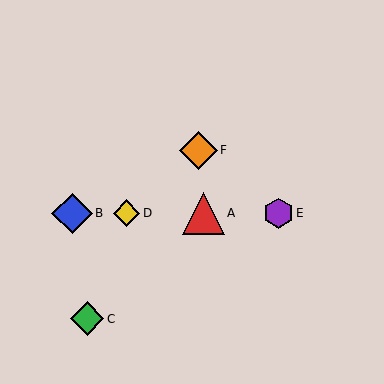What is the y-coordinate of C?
Object C is at y≈319.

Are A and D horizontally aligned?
Yes, both are at y≈213.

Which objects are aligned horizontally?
Objects A, B, D, E are aligned horizontally.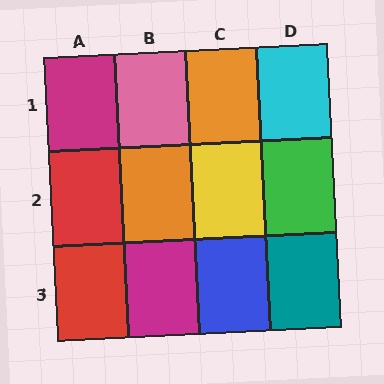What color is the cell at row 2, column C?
Yellow.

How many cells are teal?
1 cell is teal.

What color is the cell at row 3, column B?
Magenta.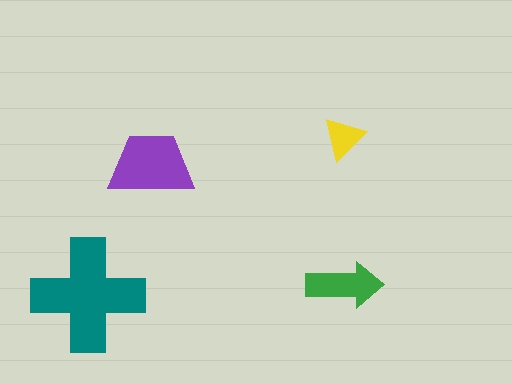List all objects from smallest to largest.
The yellow triangle, the green arrow, the purple trapezoid, the teal cross.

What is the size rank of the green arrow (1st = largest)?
3rd.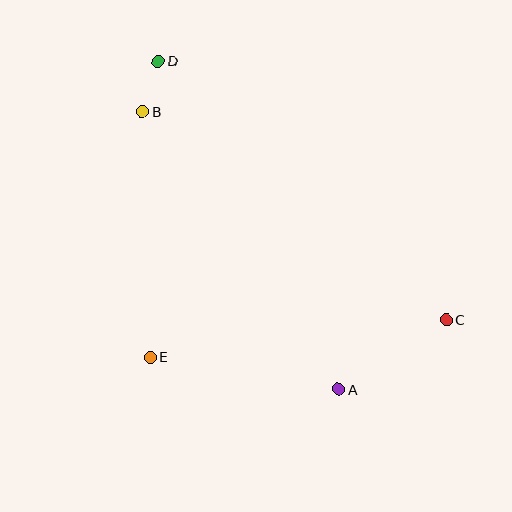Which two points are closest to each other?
Points B and D are closest to each other.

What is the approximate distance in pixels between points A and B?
The distance between A and B is approximately 340 pixels.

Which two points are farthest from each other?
Points C and D are farthest from each other.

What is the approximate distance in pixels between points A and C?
The distance between A and C is approximately 128 pixels.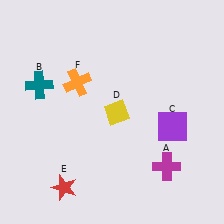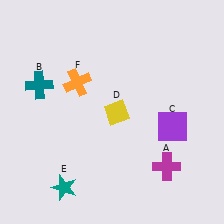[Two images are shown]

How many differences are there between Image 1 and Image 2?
There is 1 difference between the two images.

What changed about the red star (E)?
In Image 1, E is red. In Image 2, it changed to teal.